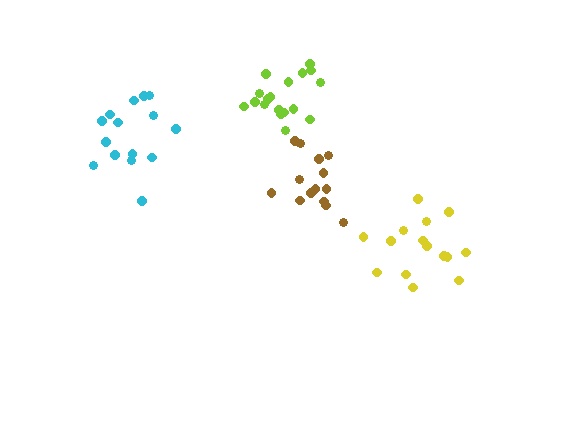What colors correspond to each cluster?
The clusters are colored: brown, cyan, lime, yellow.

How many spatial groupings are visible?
There are 4 spatial groupings.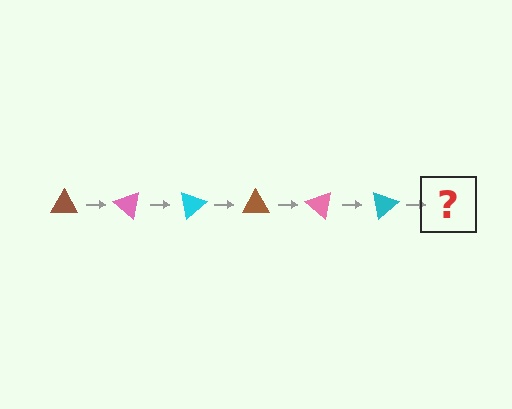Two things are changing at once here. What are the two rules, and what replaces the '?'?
The two rules are that it rotates 40 degrees each step and the color cycles through brown, pink, and cyan. The '?' should be a brown triangle, rotated 240 degrees from the start.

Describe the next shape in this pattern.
It should be a brown triangle, rotated 240 degrees from the start.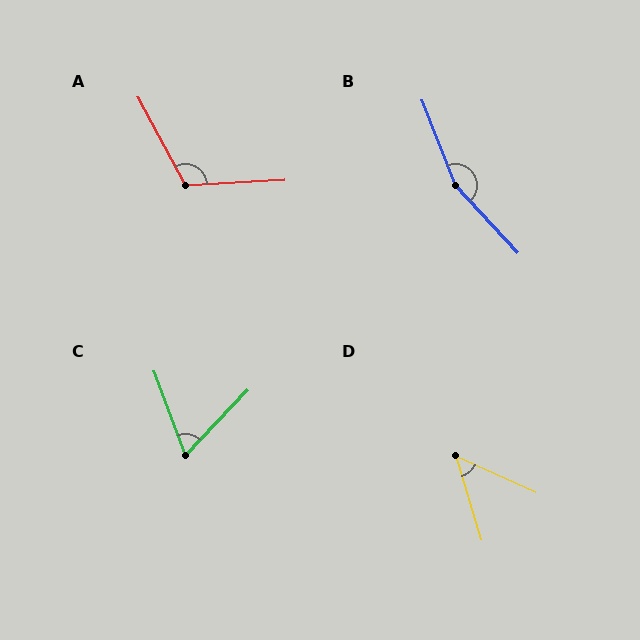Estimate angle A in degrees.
Approximately 115 degrees.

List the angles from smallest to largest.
D (49°), C (64°), A (115°), B (158°).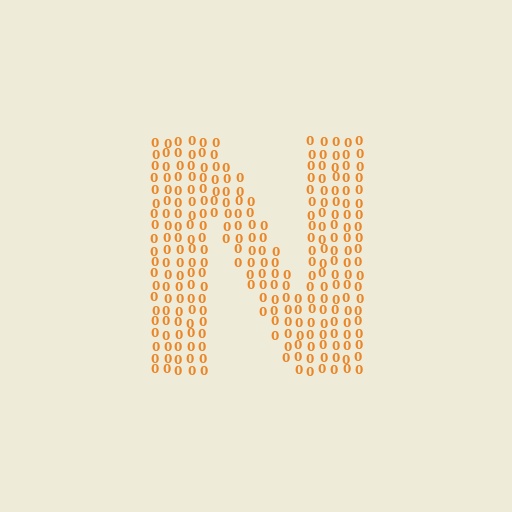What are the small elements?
The small elements are digit 0's.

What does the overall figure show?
The overall figure shows the letter N.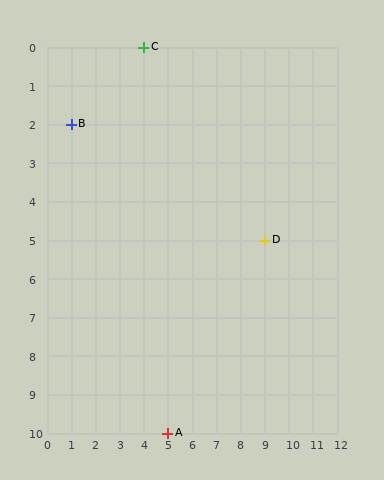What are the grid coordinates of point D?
Point D is at grid coordinates (9, 5).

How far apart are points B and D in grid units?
Points B and D are 8 columns and 3 rows apart (about 8.5 grid units diagonally).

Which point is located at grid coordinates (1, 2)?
Point B is at (1, 2).